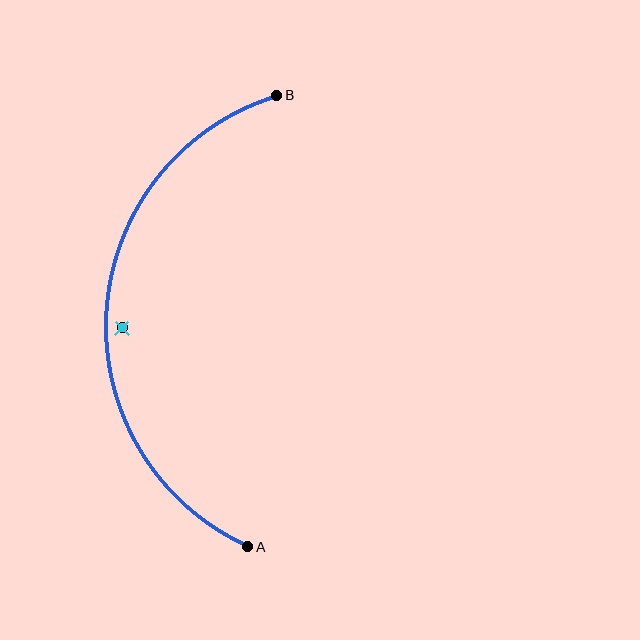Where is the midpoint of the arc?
The arc midpoint is the point on the curve farthest from the straight line joining A and B. It sits to the left of that line.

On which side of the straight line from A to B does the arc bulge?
The arc bulges to the left of the straight line connecting A and B.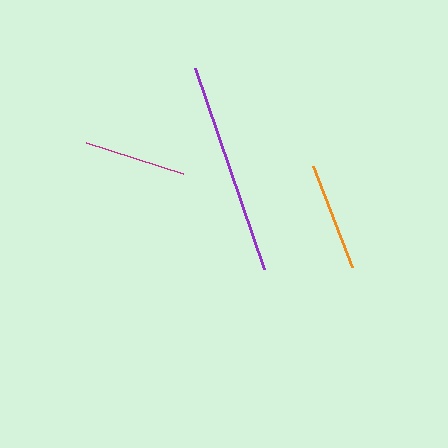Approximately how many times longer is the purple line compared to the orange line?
The purple line is approximately 2.0 times the length of the orange line.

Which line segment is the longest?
The purple line is the longest at approximately 213 pixels.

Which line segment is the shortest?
The magenta line is the shortest at approximately 102 pixels.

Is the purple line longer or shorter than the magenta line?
The purple line is longer than the magenta line.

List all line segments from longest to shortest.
From longest to shortest: purple, orange, magenta.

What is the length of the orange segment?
The orange segment is approximately 108 pixels long.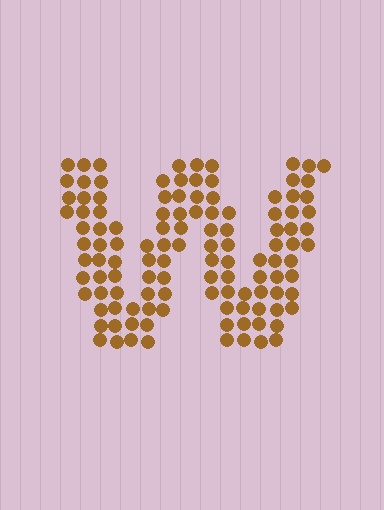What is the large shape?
The large shape is the letter W.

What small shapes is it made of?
It is made of small circles.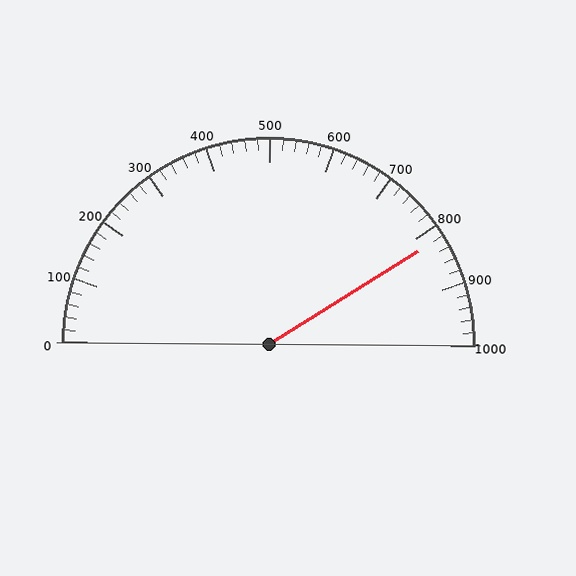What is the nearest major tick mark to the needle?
The nearest major tick mark is 800.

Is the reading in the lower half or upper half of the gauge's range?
The reading is in the upper half of the range (0 to 1000).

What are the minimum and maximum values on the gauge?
The gauge ranges from 0 to 1000.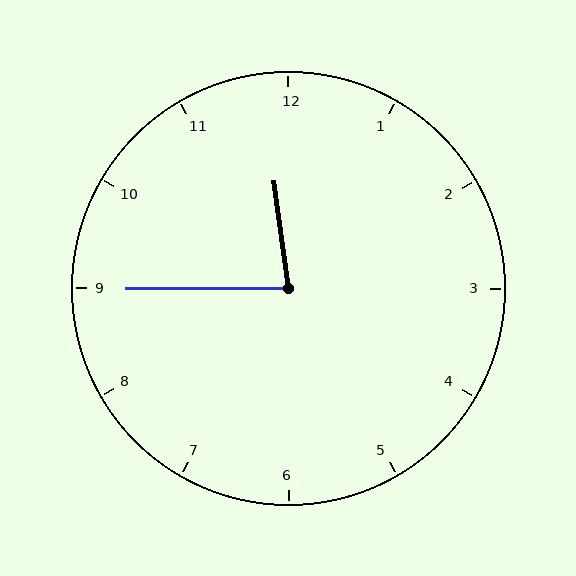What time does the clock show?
11:45.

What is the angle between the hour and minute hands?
Approximately 82 degrees.